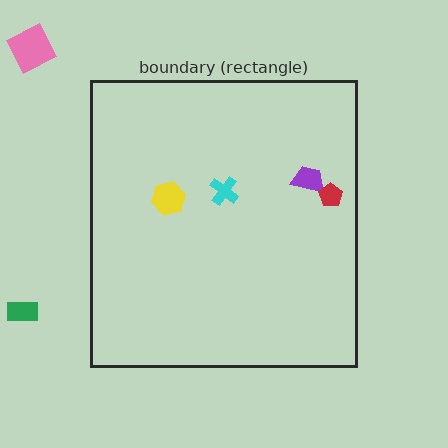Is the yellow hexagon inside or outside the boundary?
Inside.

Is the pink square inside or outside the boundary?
Outside.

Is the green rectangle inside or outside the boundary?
Outside.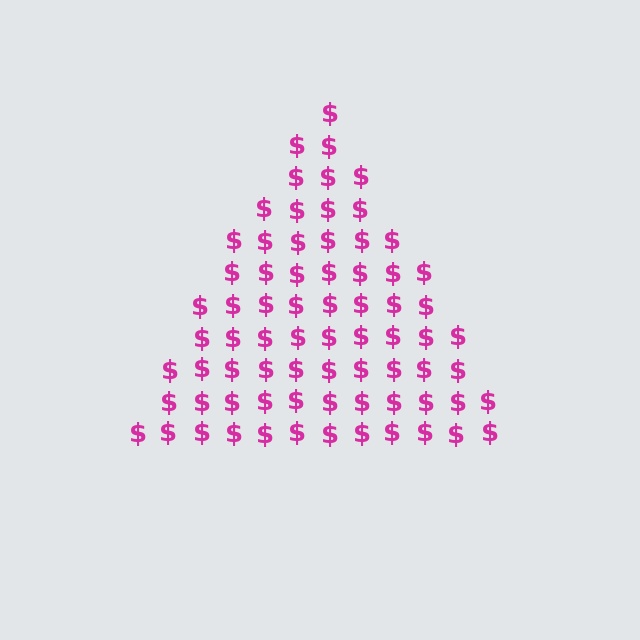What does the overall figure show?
The overall figure shows a triangle.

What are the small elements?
The small elements are dollar signs.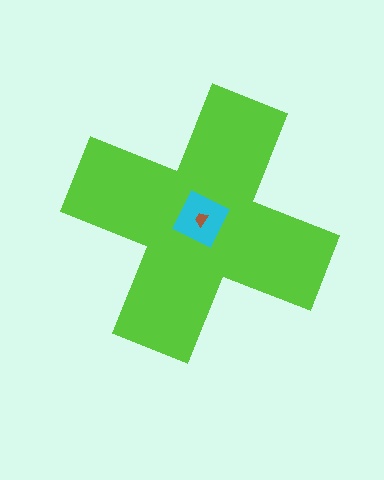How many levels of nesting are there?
3.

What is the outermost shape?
The lime cross.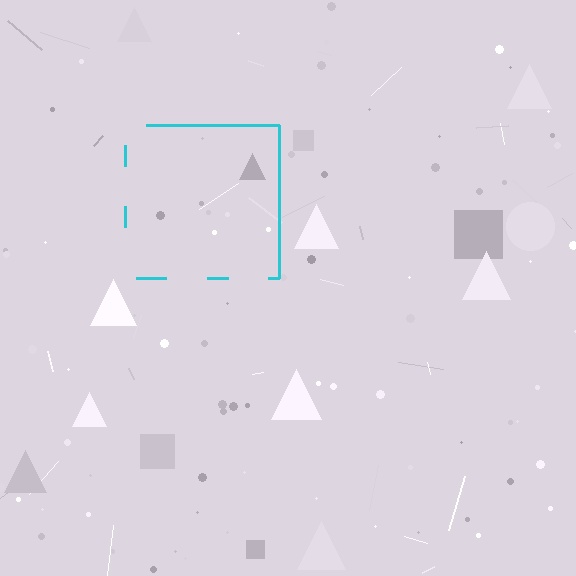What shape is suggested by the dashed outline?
The dashed outline suggests a square.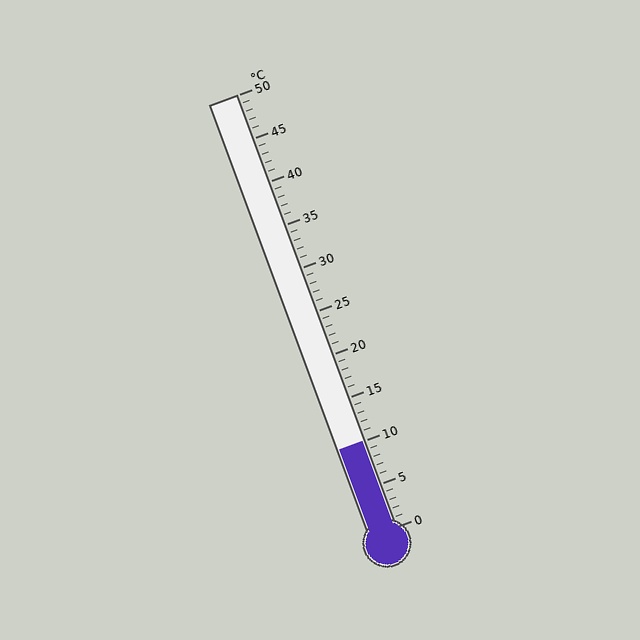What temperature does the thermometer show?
The thermometer shows approximately 10°C.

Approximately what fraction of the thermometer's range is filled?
The thermometer is filled to approximately 20% of its range.